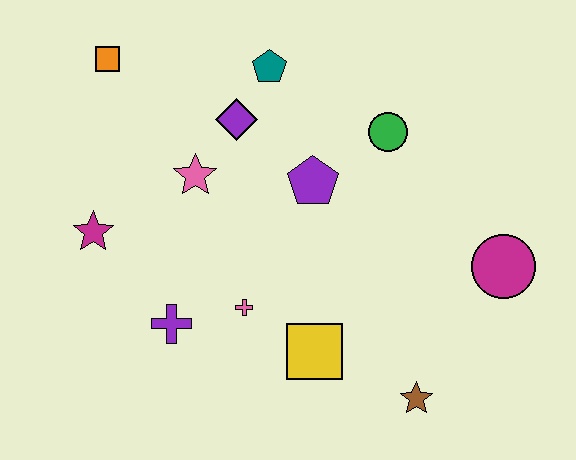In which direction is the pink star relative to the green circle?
The pink star is to the left of the green circle.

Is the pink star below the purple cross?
No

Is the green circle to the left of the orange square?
No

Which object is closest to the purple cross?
The pink cross is closest to the purple cross.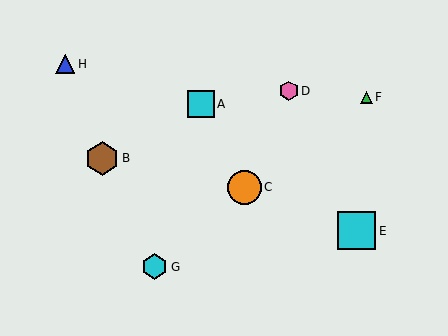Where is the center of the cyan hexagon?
The center of the cyan hexagon is at (155, 267).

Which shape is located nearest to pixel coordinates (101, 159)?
The brown hexagon (labeled B) at (102, 158) is nearest to that location.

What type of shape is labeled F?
Shape F is a green triangle.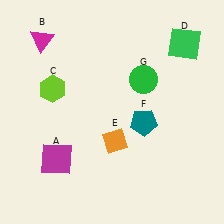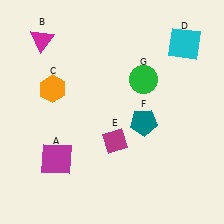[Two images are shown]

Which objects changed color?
C changed from lime to orange. D changed from green to cyan. E changed from orange to magenta.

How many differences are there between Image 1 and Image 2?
There are 3 differences between the two images.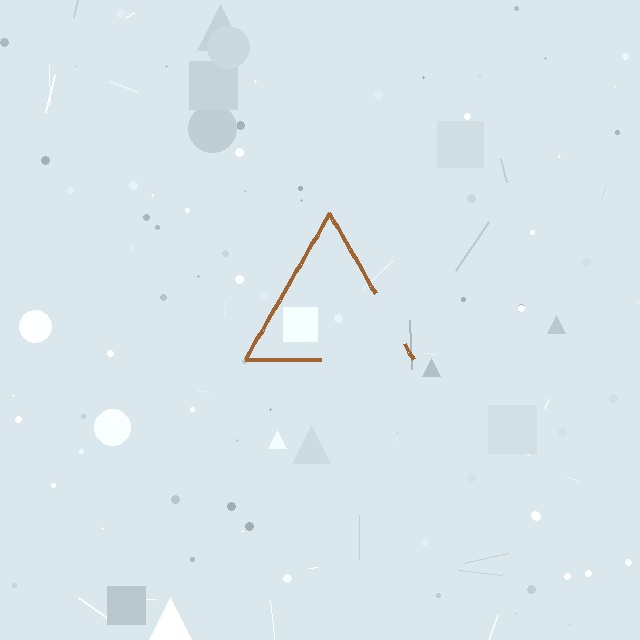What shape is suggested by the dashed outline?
The dashed outline suggests a triangle.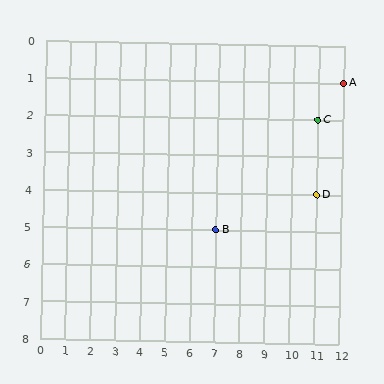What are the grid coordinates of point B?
Point B is at grid coordinates (7, 5).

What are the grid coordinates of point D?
Point D is at grid coordinates (11, 4).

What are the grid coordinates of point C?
Point C is at grid coordinates (11, 2).